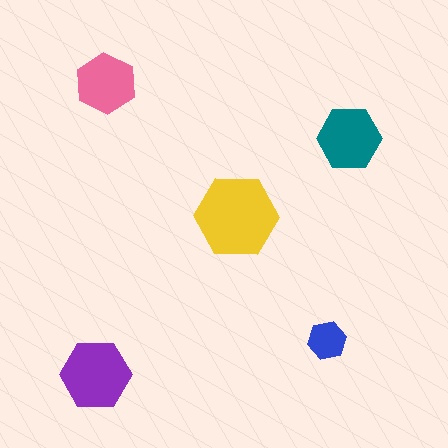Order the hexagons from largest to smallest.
the yellow one, the purple one, the teal one, the pink one, the blue one.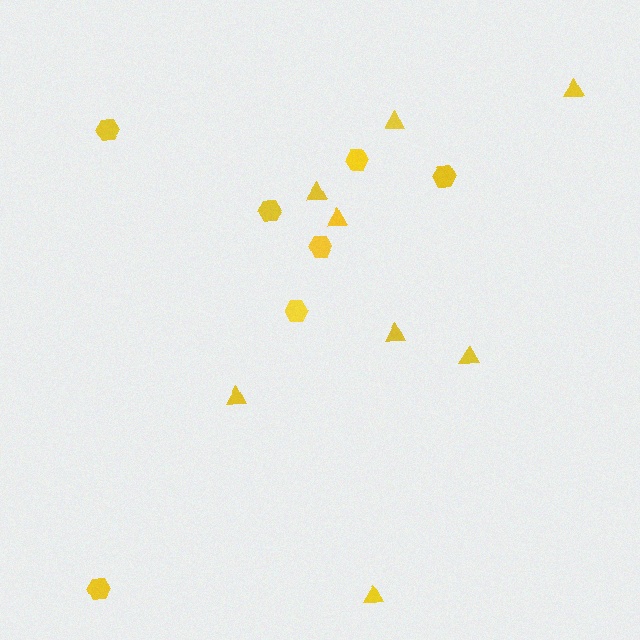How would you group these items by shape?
There are 2 groups: one group of triangles (8) and one group of hexagons (7).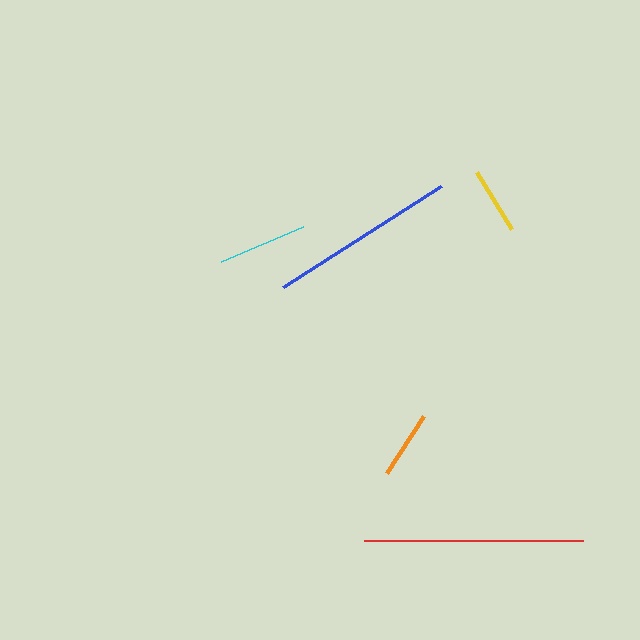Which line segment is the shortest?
The yellow line is the shortest at approximately 67 pixels.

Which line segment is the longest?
The red line is the longest at approximately 219 pixels.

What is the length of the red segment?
The red segment is approximately 219 pixels long.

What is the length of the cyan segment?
The cyan segment is approximately 89 pixels long.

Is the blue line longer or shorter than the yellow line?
The blue line is longer than the yellow line.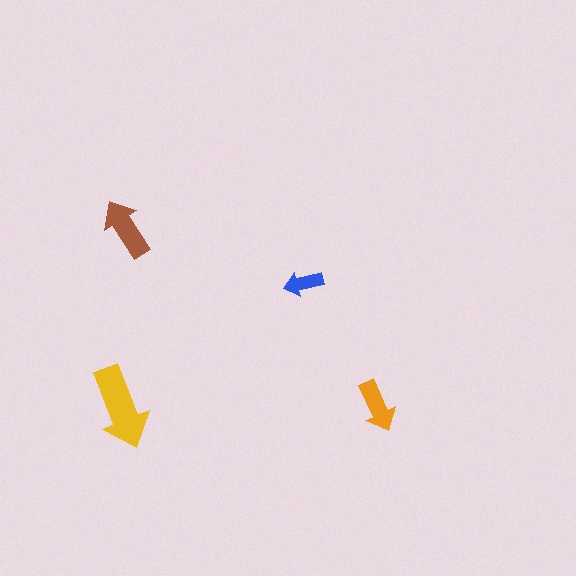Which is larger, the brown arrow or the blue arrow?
The brown one.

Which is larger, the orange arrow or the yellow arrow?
The yellow one.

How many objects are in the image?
There are 4 objects in the image.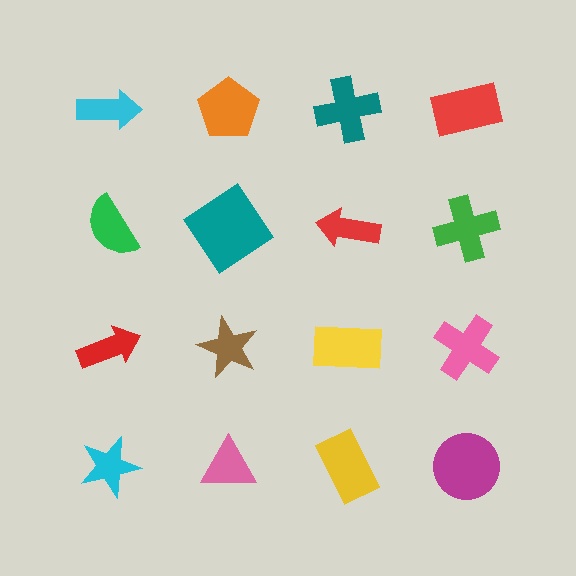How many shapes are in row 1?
4 shapes.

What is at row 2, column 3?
A red arrow.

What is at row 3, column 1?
A red arrow.